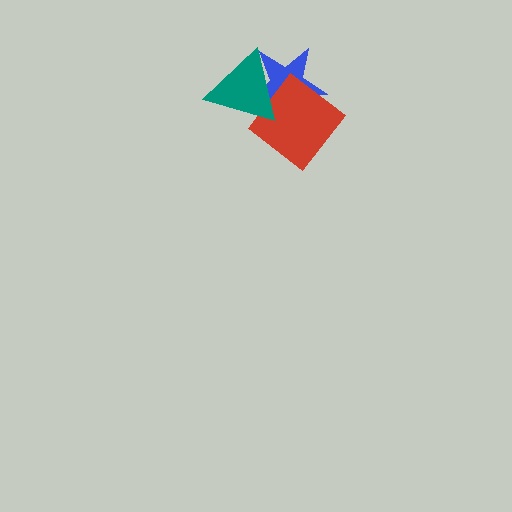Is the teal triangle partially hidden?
No, no other shape covers it.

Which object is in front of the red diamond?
The teal triangle is in front of the red diamond.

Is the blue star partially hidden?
Yes, it is partially covered by another shape.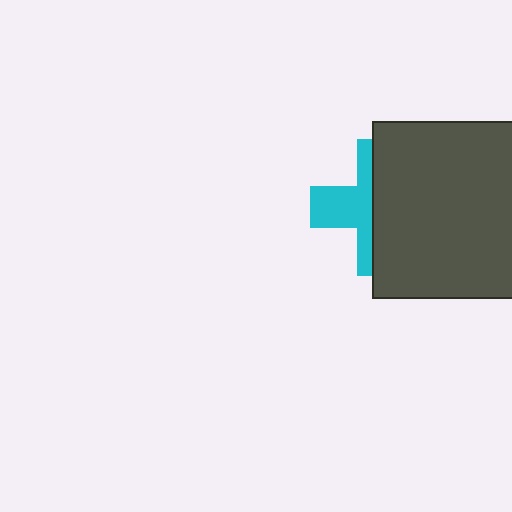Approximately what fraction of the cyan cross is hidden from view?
Roughly 60% of the cyan cross is hidden behind the dark gray square.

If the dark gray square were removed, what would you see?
You would see the complete cyan cross.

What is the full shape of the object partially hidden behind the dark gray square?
The partially hidden object is a cyan cross.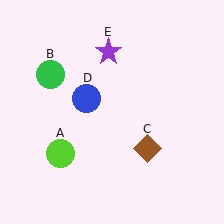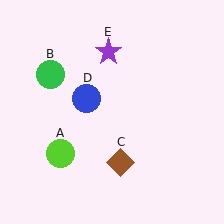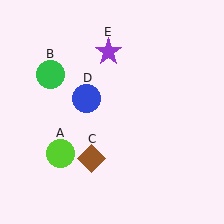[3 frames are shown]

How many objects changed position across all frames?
1 object changed position: brown diamond (object C).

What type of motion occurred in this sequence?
The brown diamond (object C) rotated clockwise around the center of the scene.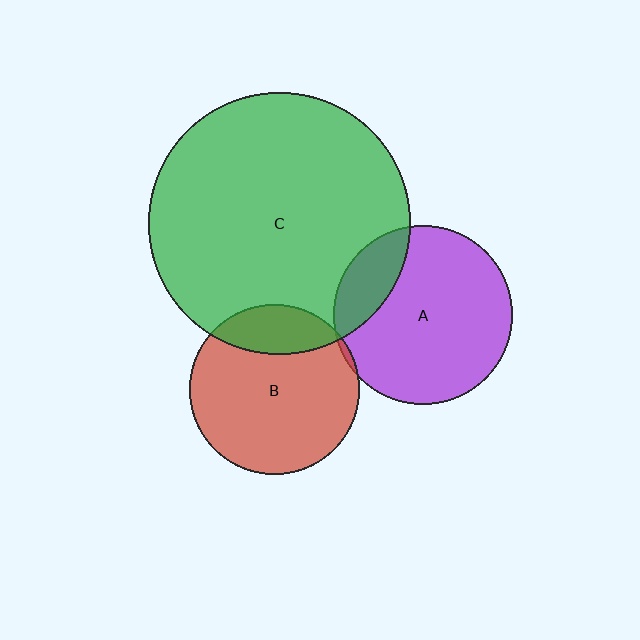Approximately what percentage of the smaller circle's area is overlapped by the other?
Approximately 20%.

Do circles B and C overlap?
Yes.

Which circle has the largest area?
Circle C (green).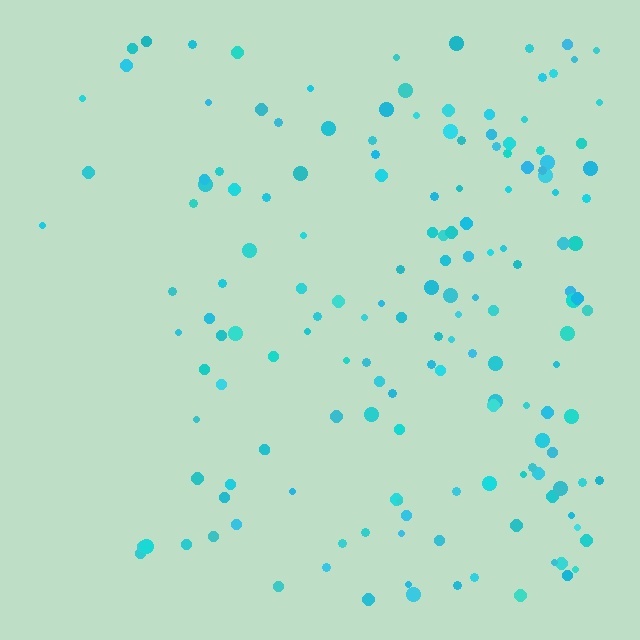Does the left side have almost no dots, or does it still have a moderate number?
Still a moderate number, just noticeably fewer than the right.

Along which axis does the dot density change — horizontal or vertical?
Horizontal.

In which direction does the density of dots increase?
From left to right, with the right side densest.